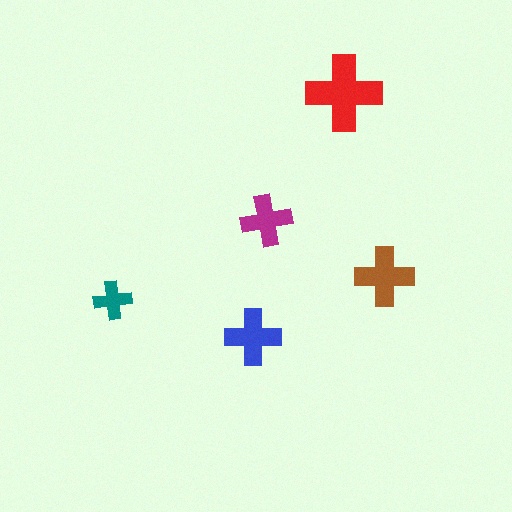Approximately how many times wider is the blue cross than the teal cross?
About 1.5 times wider.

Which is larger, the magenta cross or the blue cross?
The blue one.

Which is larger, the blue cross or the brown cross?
The brown one.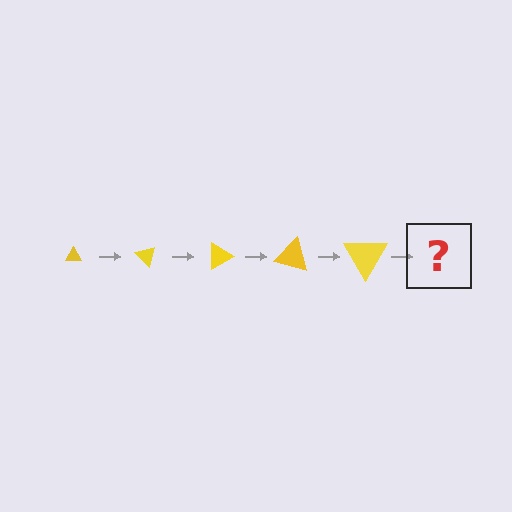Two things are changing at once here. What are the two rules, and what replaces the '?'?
The two rules are that the triangle grows larger each step and it rotates 45 degrees each step. The '?' should be a triangle, larger than the previous one and rotated 225 degrees from the start.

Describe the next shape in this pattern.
It should be a triangle, larger than the previous one and rotated 225 degrees from the start.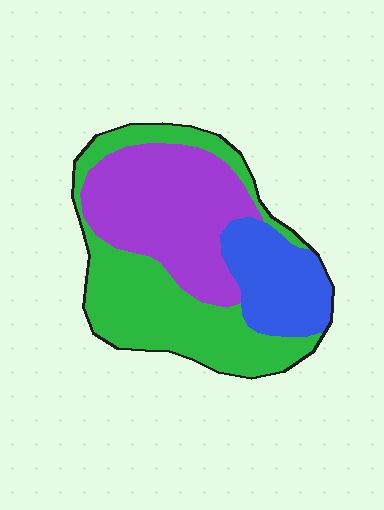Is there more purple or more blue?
Purple.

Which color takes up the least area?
Blue, at roughly 20%.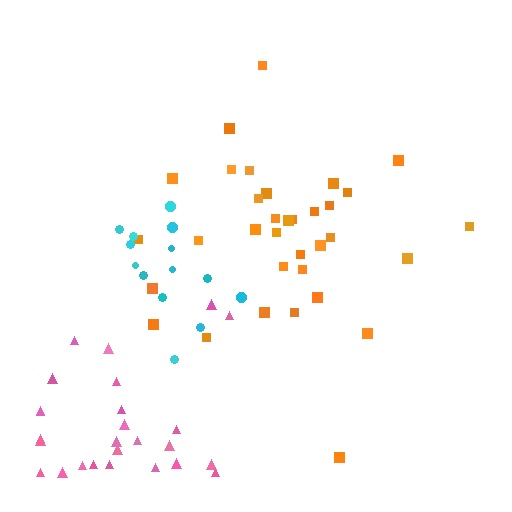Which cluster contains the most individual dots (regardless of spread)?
Orange (34).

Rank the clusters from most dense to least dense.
cyan, orange, pink.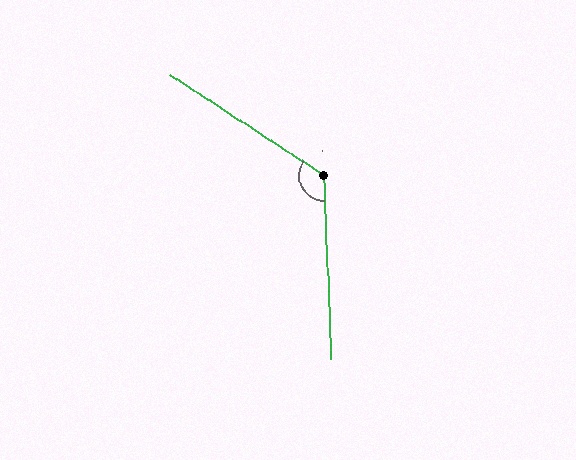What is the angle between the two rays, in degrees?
Approximately 125 degrees.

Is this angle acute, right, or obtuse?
It is obtuse.